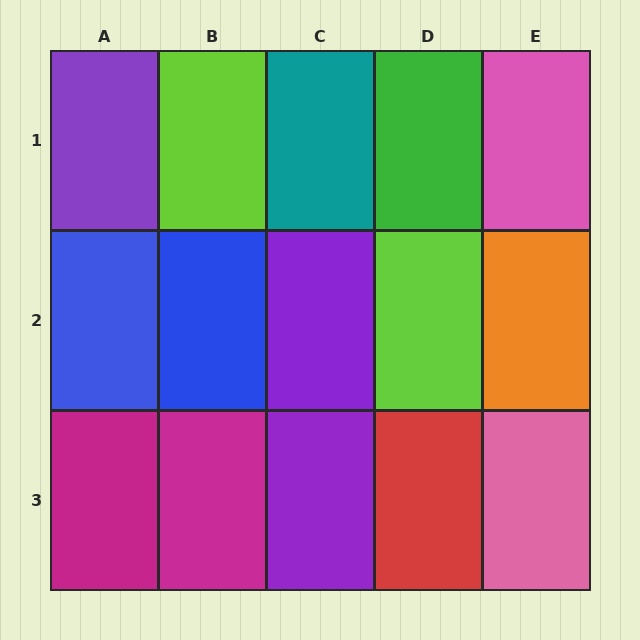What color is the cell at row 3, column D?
Red.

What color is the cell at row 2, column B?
Blue.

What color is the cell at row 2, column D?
Lime.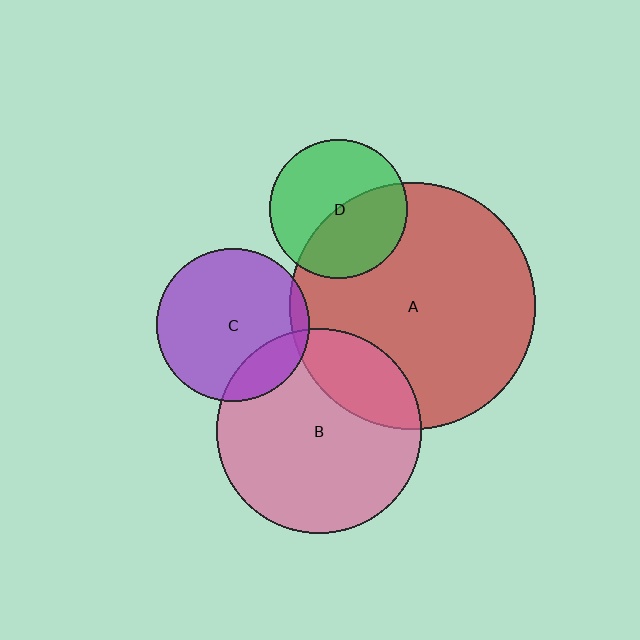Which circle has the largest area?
Circle A (red).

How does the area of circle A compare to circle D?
Approximately 3.2 times.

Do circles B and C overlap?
Yes.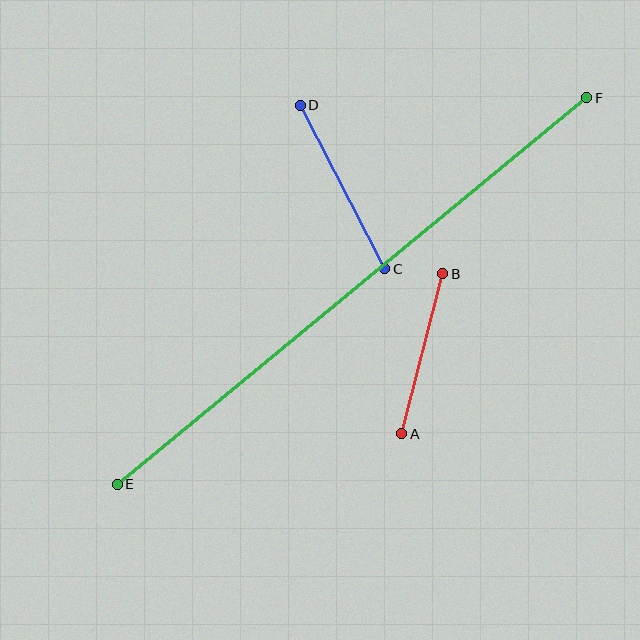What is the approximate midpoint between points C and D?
The midpoint is at approximately (342, 187) pixels.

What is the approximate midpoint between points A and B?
The midpoint is at approximately (422, 354) pixels.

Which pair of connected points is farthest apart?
Points E and F are farthest apart.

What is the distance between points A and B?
The distance is approximately 165 pixels.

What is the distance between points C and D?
The distance is approximately 184 pixels.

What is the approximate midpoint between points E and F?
The midpoint is at approximately (352, 291) pixels.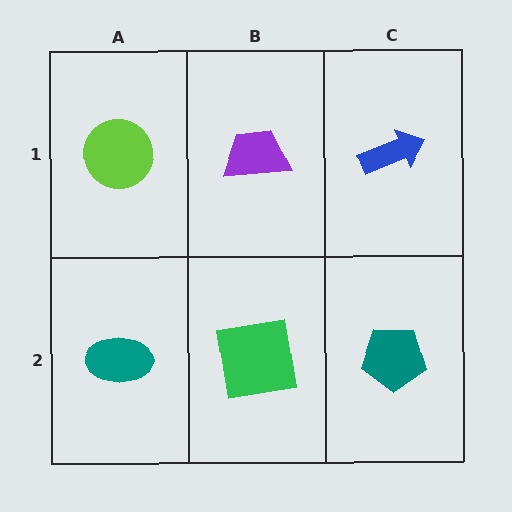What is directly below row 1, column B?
A green square.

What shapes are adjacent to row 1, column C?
A teal pentagon (row 2, column C), a purple trapezoid (row 1, column B).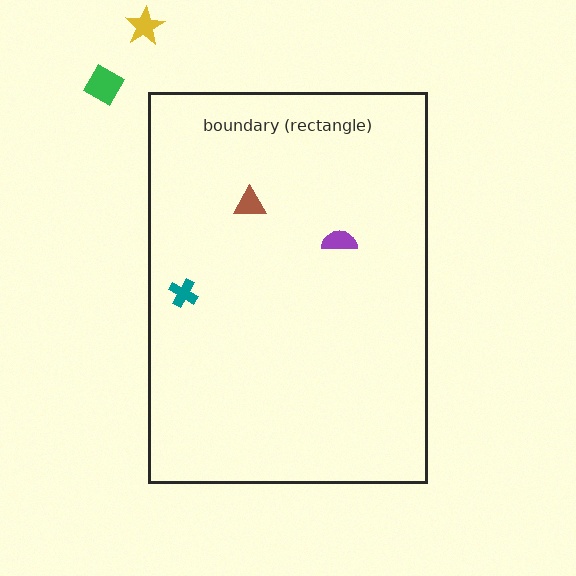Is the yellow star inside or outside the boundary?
Outside.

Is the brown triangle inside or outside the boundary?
Inside.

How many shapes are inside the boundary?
3 inside, 2 outside.